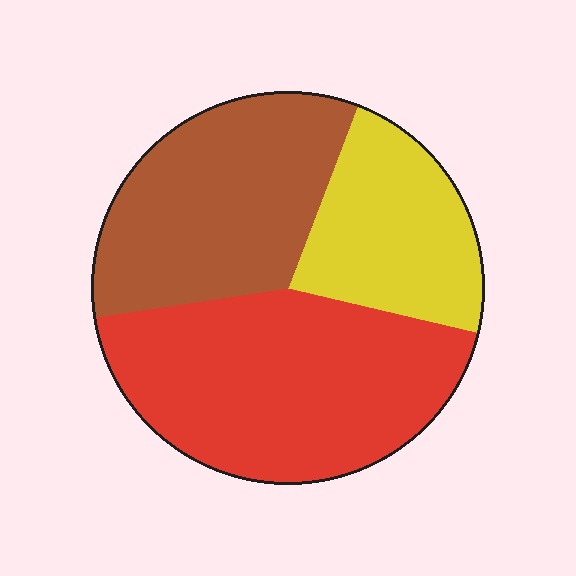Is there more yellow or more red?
Red.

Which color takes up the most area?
Red, at roughly 45%.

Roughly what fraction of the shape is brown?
Brown covers roughly 35% of the shape.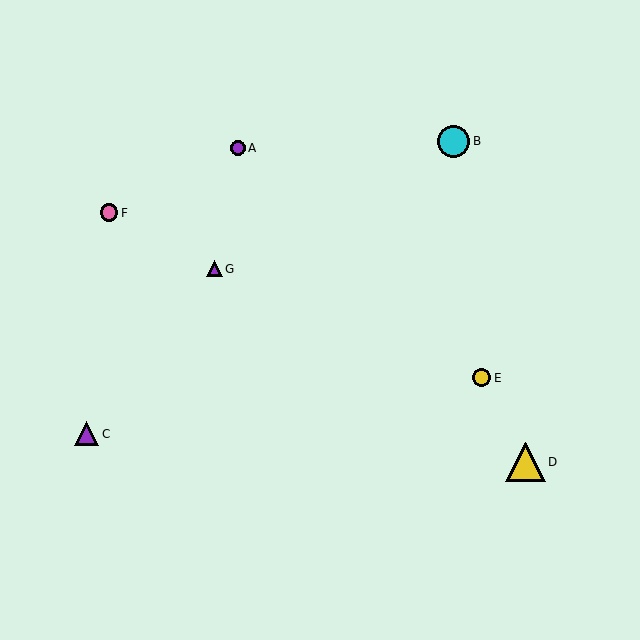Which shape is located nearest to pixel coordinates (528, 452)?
The yellow triangle (labeled D) at (525, 462) is nearest to that location.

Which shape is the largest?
The yellow triangle (labeled D) is the largest.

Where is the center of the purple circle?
The center of the purple circle is at (238, 148).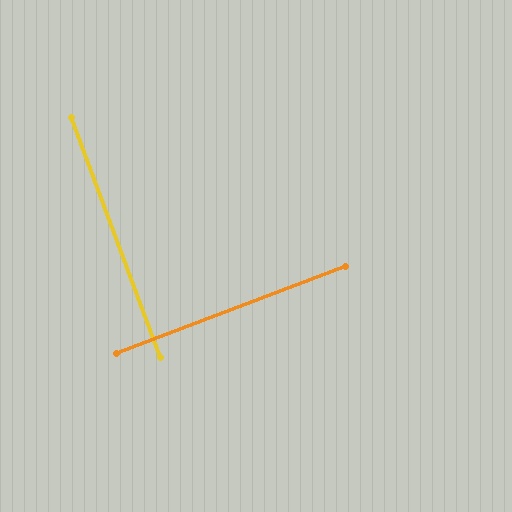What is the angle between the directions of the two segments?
Approximately 90 degrees.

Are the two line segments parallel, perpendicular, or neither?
Perpendicular — they meet at approximately 90°.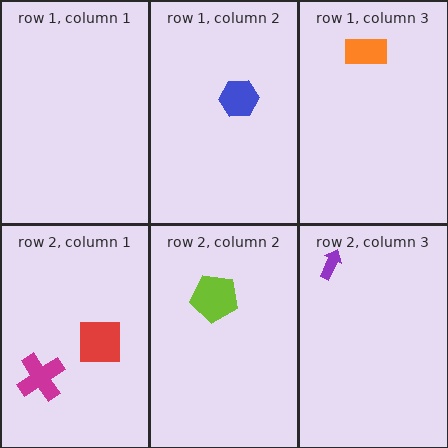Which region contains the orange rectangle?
The row 1, column 3 region.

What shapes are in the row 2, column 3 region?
The purple arrow.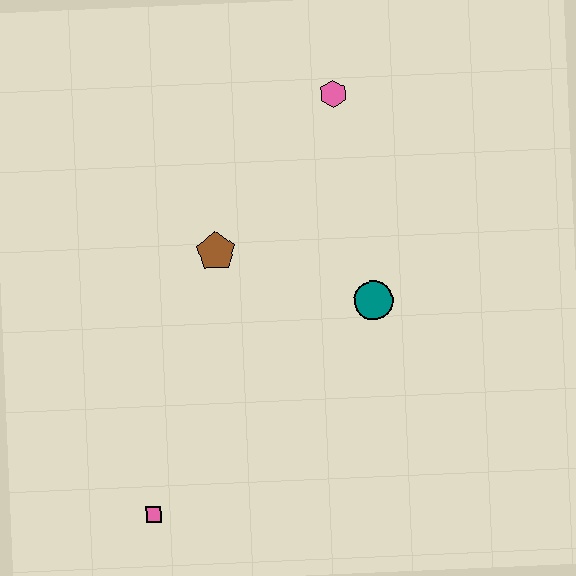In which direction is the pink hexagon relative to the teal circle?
The pink hexagon is above the teal circle.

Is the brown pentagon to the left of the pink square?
No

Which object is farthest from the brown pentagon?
The pink square is farthest from the brown pentagon.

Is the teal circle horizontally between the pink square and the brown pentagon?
No